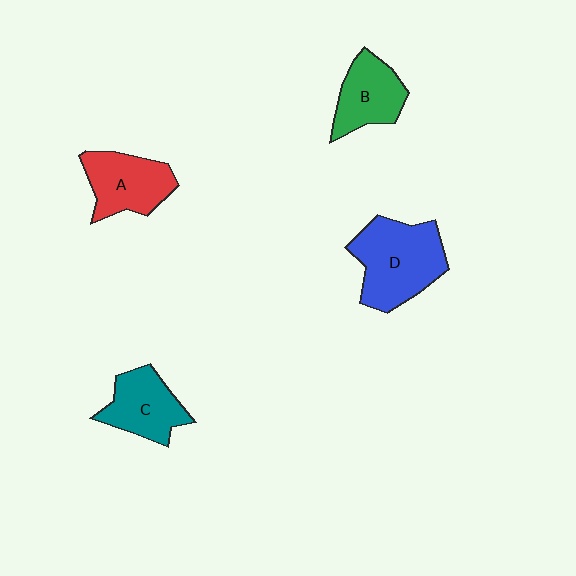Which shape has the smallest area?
Shape B (green).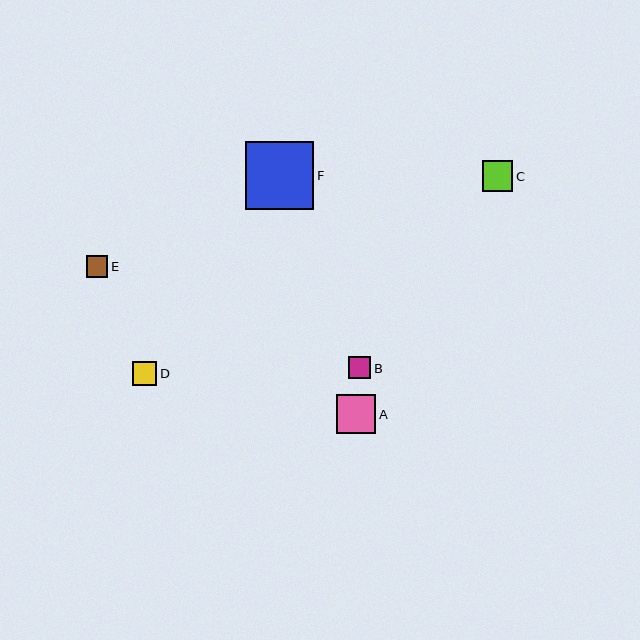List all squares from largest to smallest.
From largest to smallest: F, A, C, D, B, E.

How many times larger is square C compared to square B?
Square C is approximately 1.4 times the size of square B.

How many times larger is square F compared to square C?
Square F is approximately 2.2 times the size of square C.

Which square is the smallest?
Square E is the smallest with a size of approximately 21 pixels.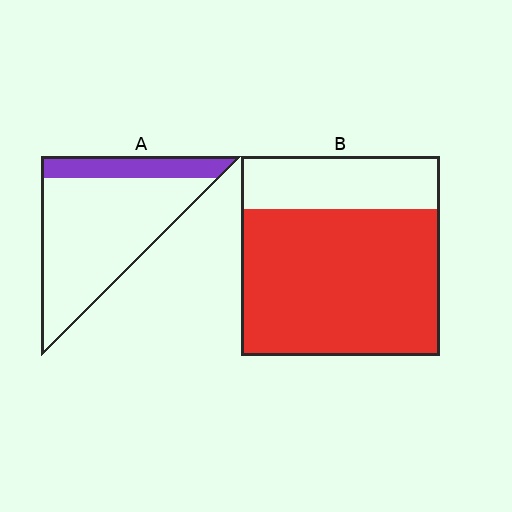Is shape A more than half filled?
No.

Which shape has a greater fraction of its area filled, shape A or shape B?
Shape B.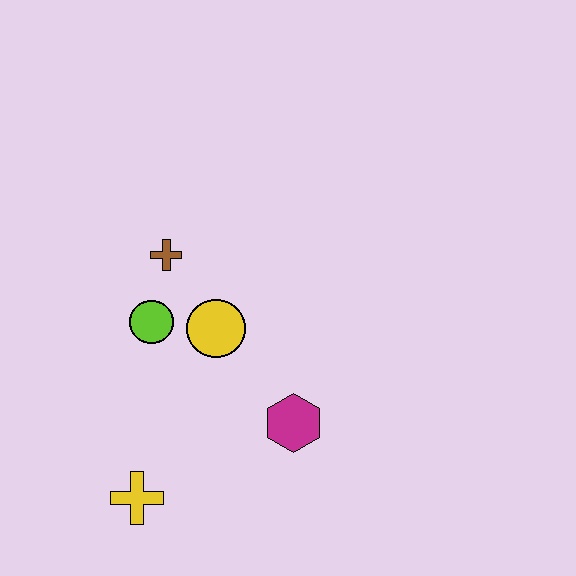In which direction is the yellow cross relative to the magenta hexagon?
The yellow cross is to the left of the magenta hexagon.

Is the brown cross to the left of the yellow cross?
No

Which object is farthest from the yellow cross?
The brown cross is farthest from the yellow cross.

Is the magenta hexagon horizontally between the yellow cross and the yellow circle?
No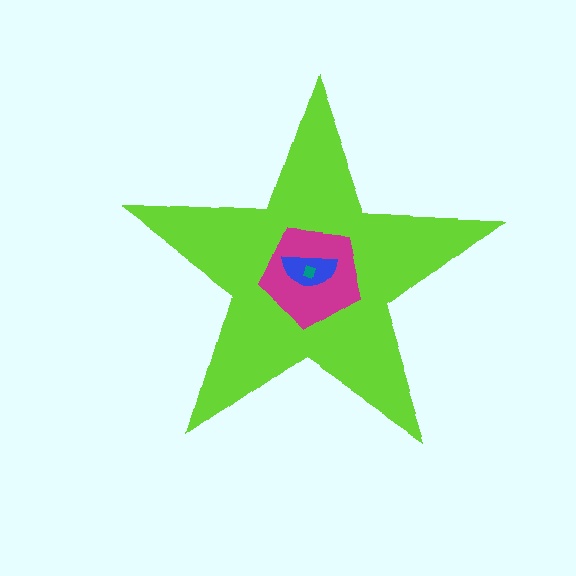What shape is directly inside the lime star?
The magenta pentagon.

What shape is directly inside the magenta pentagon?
The blue semicircle.